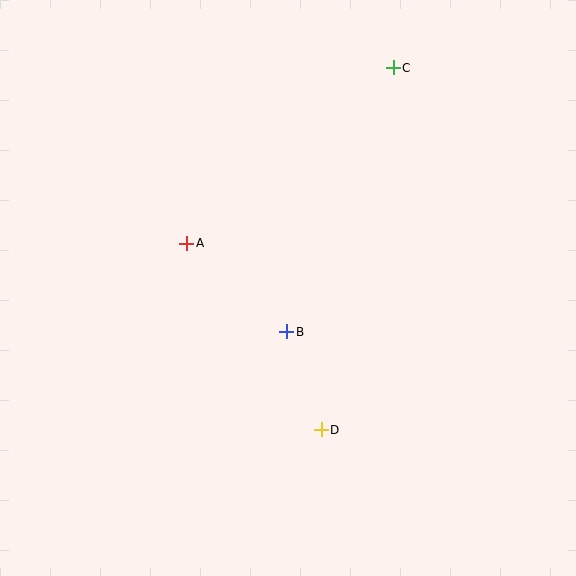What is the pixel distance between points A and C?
The distance between A and C is 271 pixels.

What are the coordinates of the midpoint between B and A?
The midpoint between B and A is at (237, 287).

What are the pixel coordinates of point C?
Point C is at (393, 68).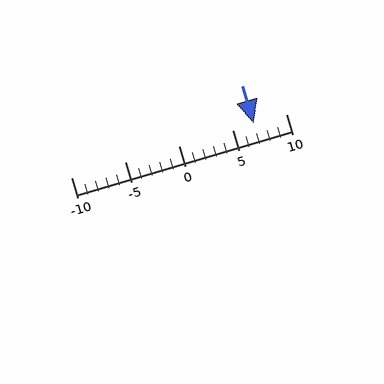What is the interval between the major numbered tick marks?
The major tick marks are spaced 5 units apart.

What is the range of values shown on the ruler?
The ruler shows values from -10 to 10.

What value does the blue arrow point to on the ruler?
The blue arrow points to approximately 7.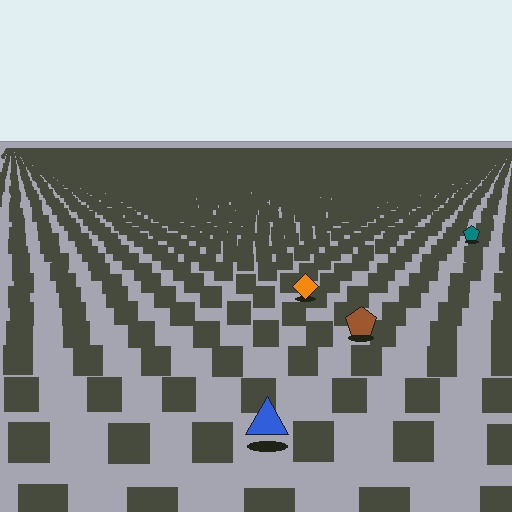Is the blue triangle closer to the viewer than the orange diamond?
Yes. The blue triangle is closer — you can tell from the texture gradient: the ground texture is coarser near it.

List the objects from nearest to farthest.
From nearest to farthest: the blue triangle, the brown pentagon, the orange diamond, the teal pentagon.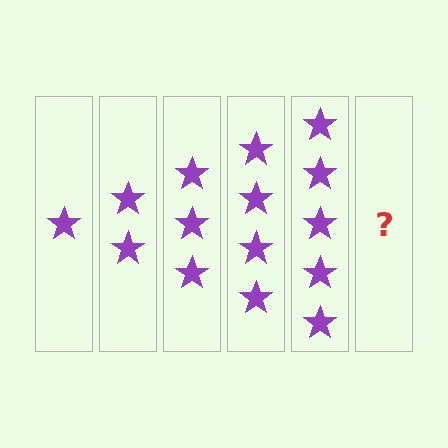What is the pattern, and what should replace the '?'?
The pattern is that each step adds one more star. The '?' should be 6 stars.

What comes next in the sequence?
The next element should be 6 stars.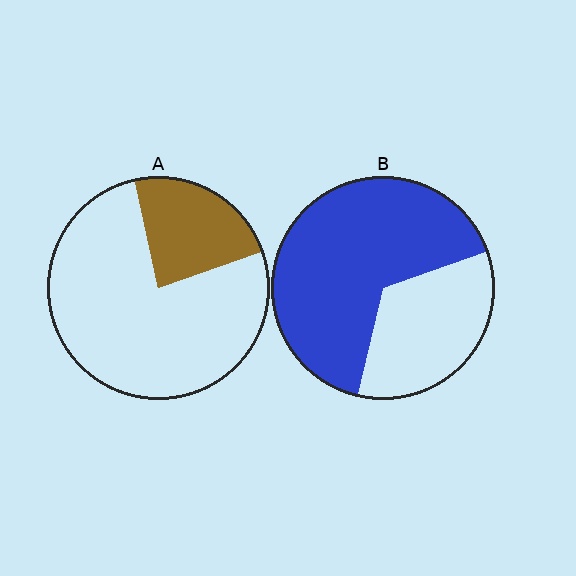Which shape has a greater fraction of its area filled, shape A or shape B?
Shape B.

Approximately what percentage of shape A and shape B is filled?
A is approximately 25% and B is approximately 65%.